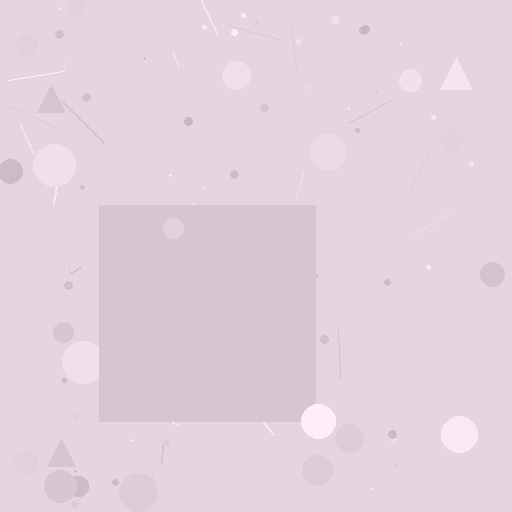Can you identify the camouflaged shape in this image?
The camouflaged shape is a square.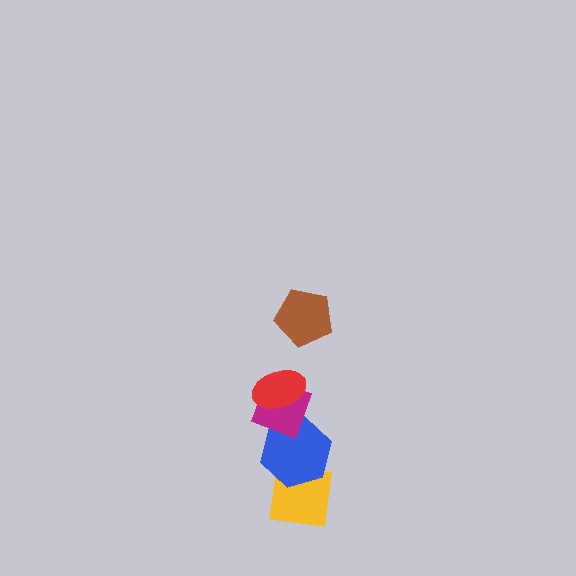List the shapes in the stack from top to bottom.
From top to bottom: the brown pentagon, the red ellipse, the magenta diamond, the blue hexagon, the yellow square.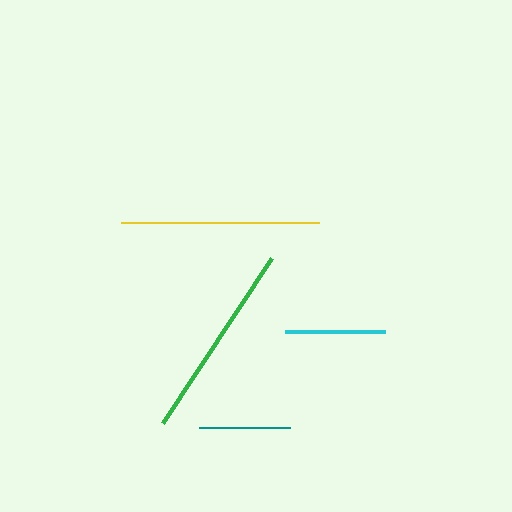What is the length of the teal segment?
The teal segment is approximately 91 pixels long.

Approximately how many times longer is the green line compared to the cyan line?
The green line is approximately 2.0 times the length of the cyan line.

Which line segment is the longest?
The yellow line is the longest at approximately 198 pixels.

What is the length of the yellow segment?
The yellow segment is approximately 198 pixels long.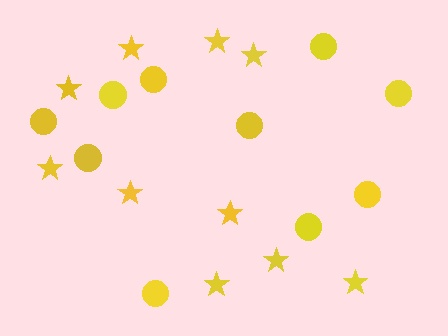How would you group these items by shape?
There are 2 groups: one group of circles (10) and one group of stars (10).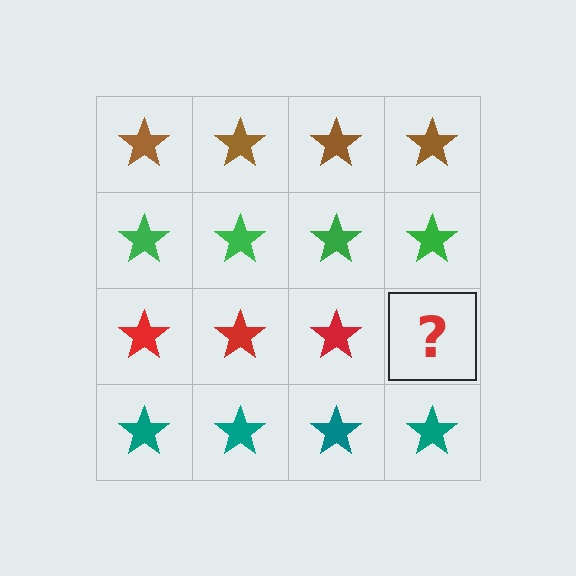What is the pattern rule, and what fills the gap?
The rule is that each row has a consistent color. The gap should be filled with a red star.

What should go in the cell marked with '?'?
The missing cell should contain a red star.